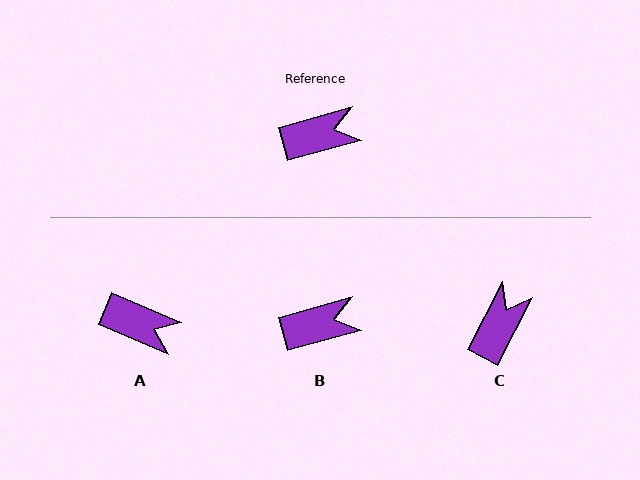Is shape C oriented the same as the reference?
No, it is off by about 47 degrees.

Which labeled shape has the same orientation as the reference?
B.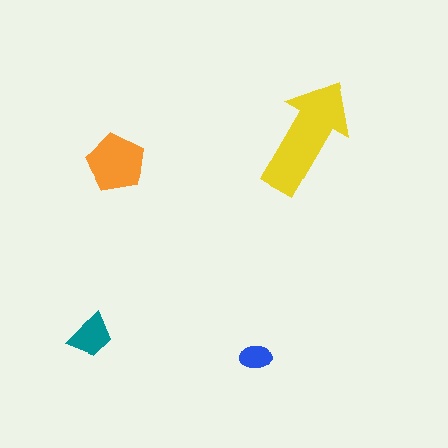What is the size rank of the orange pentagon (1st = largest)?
2nd.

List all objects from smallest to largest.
The blue ellipse, the teal trapezoid, the orange pentagon, the yellow arrow.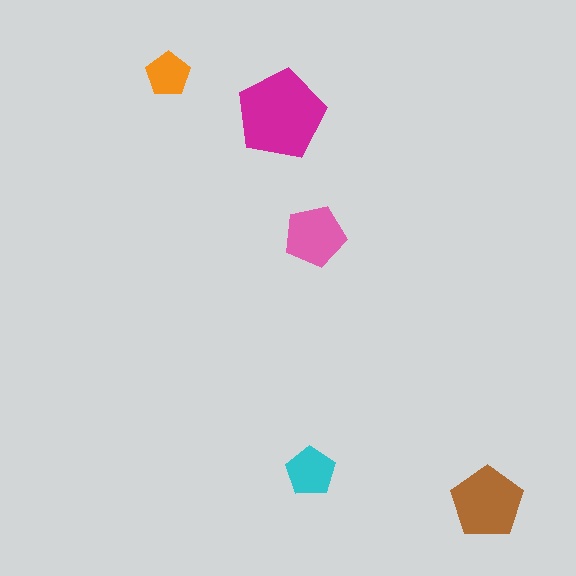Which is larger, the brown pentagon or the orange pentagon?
The brown one.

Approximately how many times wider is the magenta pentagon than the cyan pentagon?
About 2 times wider.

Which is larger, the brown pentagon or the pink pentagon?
The brown one.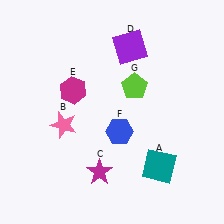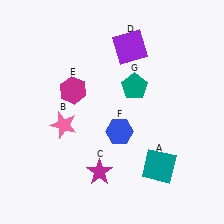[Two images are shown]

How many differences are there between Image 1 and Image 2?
There is 1 difference between the two images.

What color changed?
The pentagon (G) changed from lime in Image 1 to teal in Image 2.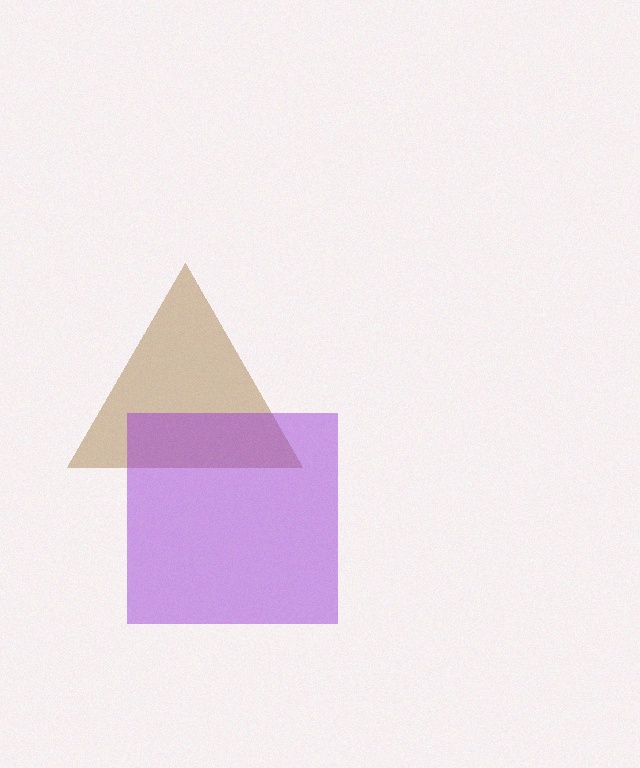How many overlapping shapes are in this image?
There are 2 overlapping shapes in the image.